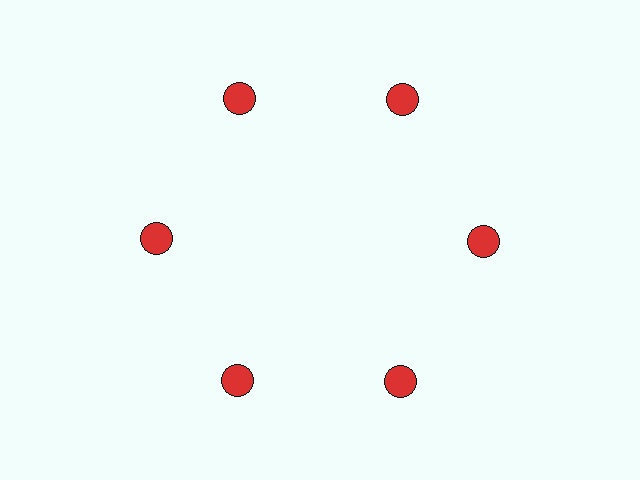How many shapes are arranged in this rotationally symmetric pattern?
There are 6 shapes, arranged in 6 groups of 1.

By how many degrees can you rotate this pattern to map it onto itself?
The pattern maps onto itself every 60 degrees of rotation.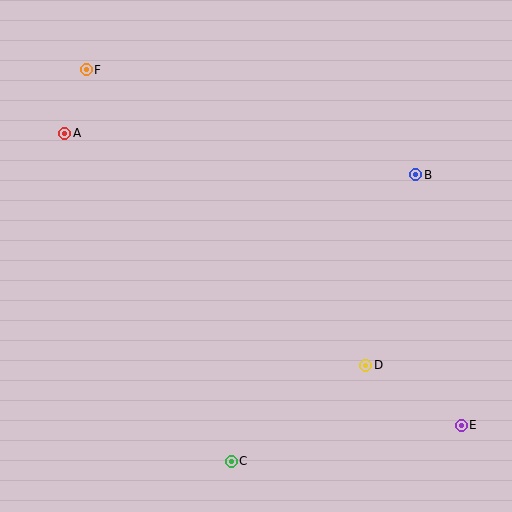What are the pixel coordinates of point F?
Point F is at (86, 70).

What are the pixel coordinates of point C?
Point C is at (231, 461).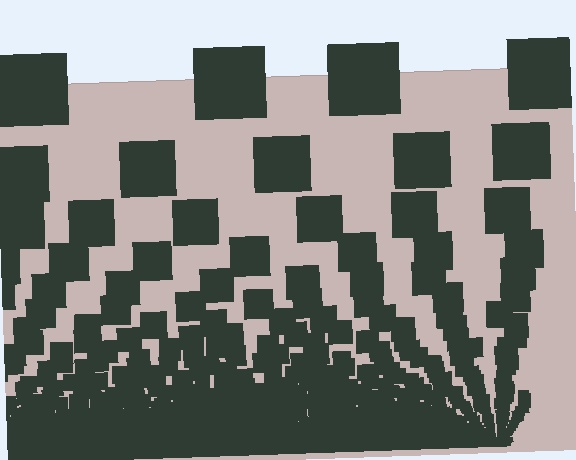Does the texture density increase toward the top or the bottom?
Density increases toward the bottom.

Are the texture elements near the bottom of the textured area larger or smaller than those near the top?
Smaller. The gradient is inverted — elements near the bottom are smaller and denser.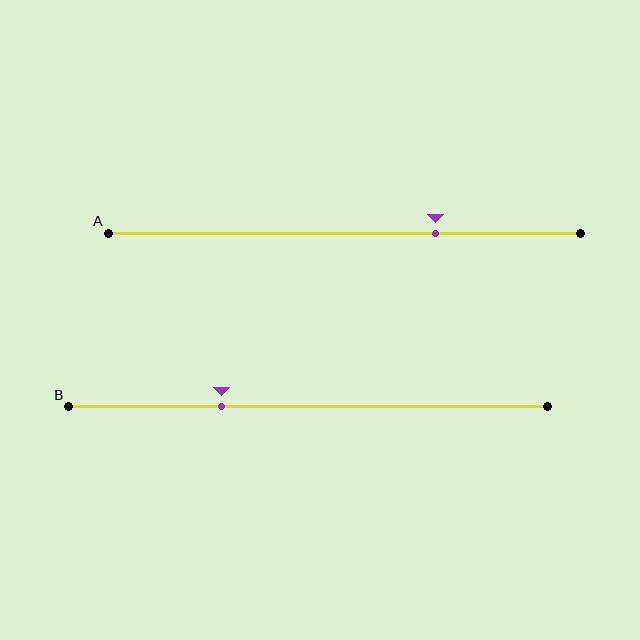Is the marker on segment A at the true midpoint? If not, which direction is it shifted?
No, the marker on segment A is shifted to the right by about 19% of the segment length.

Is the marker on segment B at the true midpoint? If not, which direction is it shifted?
No, the marker on segment B is shifted to the left by about 18% of the segment length.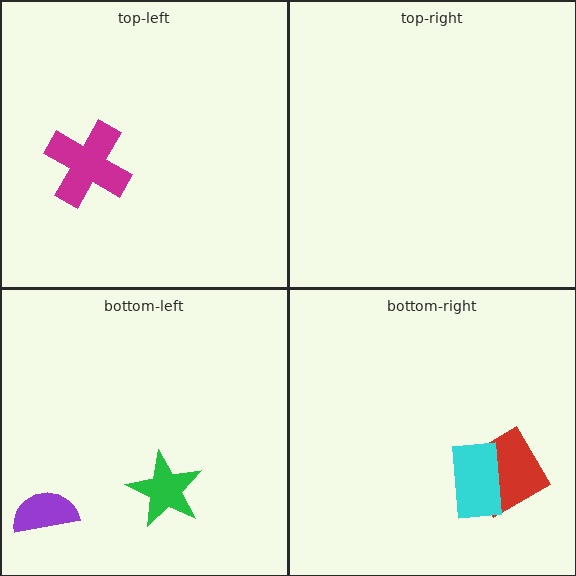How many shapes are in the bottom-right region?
2.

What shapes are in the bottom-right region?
The red diamond, the cyan rectangle.